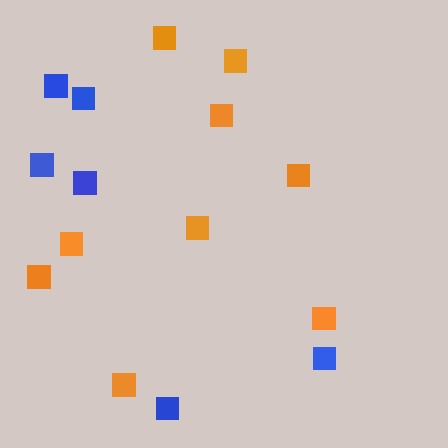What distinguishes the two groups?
There are 2 groups: one group of orange squares (9) and one group of blue squares (6).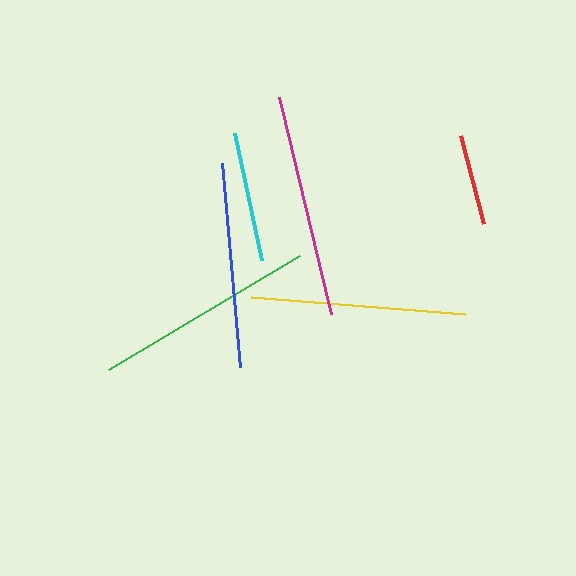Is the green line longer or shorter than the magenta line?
The magenta line is longer than the green line.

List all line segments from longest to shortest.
From longest to shortest: magenta, green, yellow, blue, cyan, red.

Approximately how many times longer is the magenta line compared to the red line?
The magenta line is approximately 2.4 times the length of the red line.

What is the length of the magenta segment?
The magenta segment is approximately 223 pixels long.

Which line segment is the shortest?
The red line is the shortest at approximately 91 pixels.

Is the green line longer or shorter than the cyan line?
The green line is longer than the cyan line.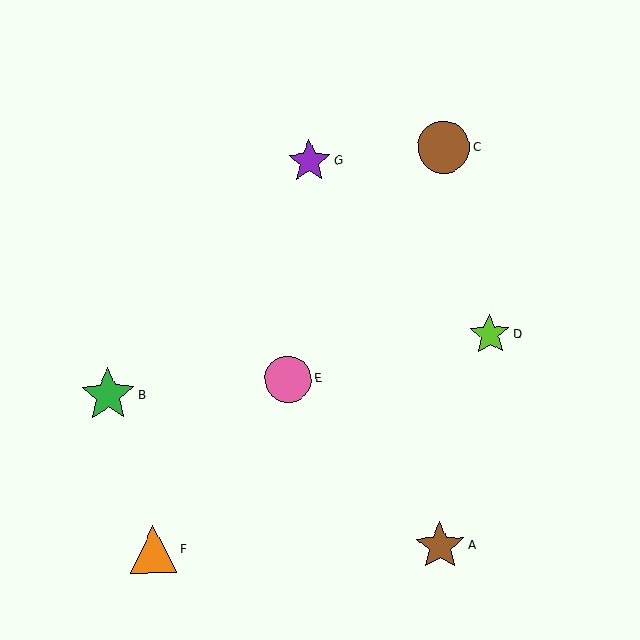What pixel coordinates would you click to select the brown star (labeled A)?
Click at (440, 546) to select the brown star A.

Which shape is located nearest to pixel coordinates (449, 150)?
The brown circle (labeled C) at (444, 148) is nearest to that location.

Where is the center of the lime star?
The center of the lime star is at (490, 335).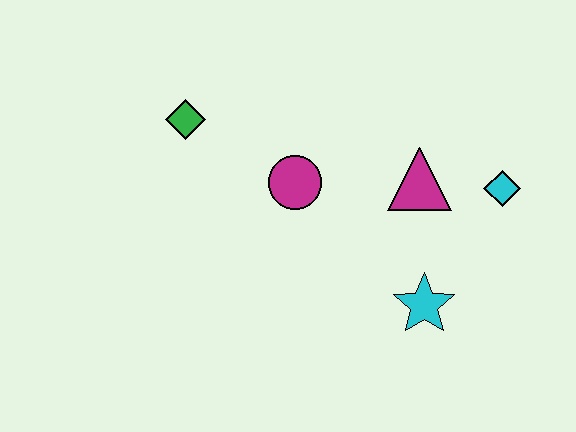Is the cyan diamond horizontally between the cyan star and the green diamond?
No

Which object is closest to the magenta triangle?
The cyan diamond is closest to the magenta triangle.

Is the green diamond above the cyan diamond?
Yes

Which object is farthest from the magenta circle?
The cyan diamond is farthest from the magenta circle.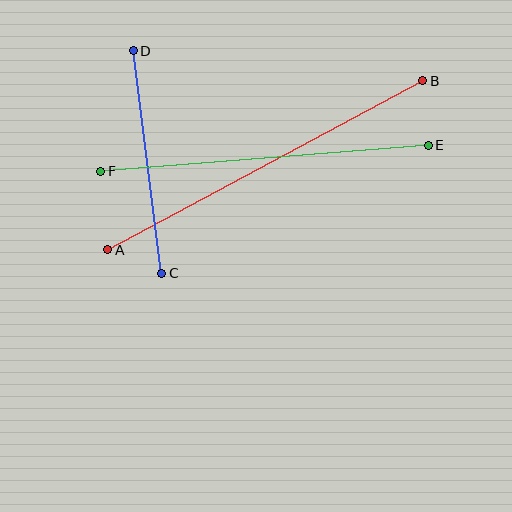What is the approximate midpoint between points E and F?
The midpoint is at approximately (264, 158) pixels.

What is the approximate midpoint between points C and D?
The midpoint is at approximately (148, 162) pixels.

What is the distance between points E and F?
The distance is approximately 329 pixels.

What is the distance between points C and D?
The distance is approximately 224 pixels.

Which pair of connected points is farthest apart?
Points A and B are farthest apart.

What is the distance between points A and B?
The distance is approximately 358 pixels.